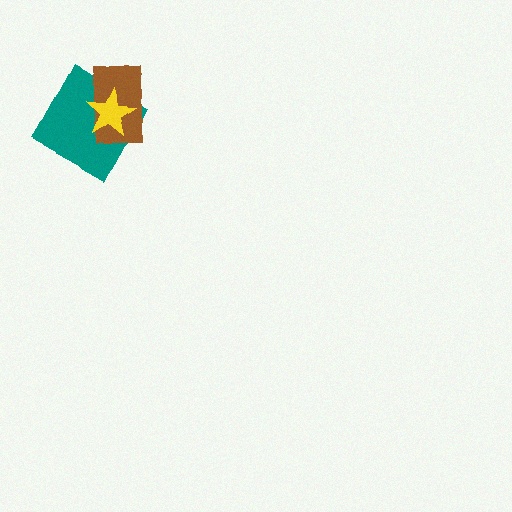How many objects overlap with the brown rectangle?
2 objects overlap with the brown rectangle.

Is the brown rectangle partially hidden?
Yes, it is partially covered by another shape.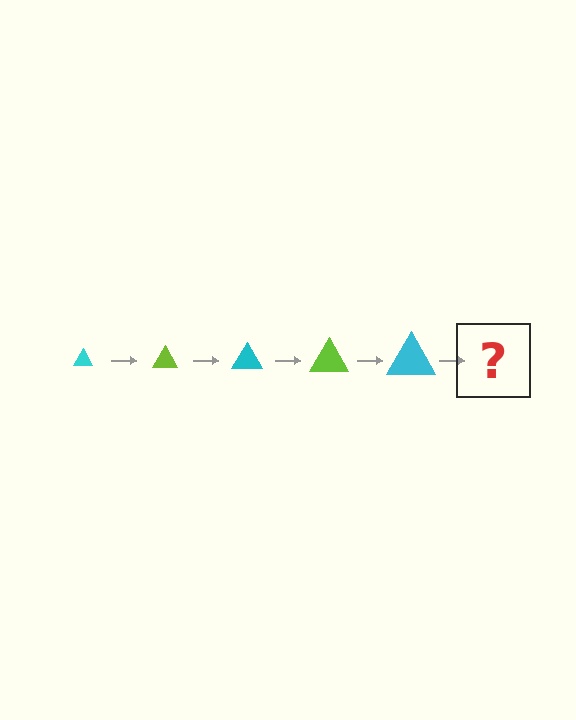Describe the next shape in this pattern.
It should be a lime triangle, larger than the previous one.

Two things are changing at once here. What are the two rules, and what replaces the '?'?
The two rules are that the triangle grows larger each step and the color cycles through cyan and lime. The '?' should be a lime triangle, larger than the previous one.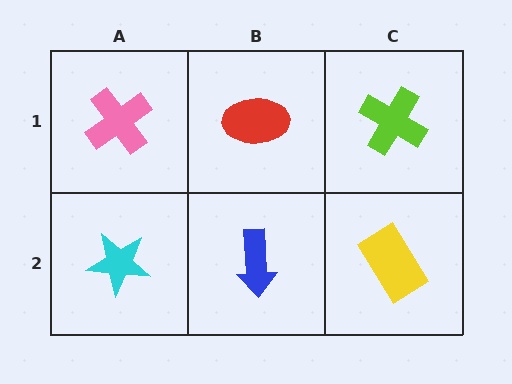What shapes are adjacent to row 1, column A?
A cyan star (row 2, column A), a red ellipse (row 1, column B).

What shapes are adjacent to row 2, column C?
A lime cross (row 1, column C), a blue arrow (row 2, column B).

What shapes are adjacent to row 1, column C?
A yellow rectangle (row 2, column C), a red ellipse (row 1, column B).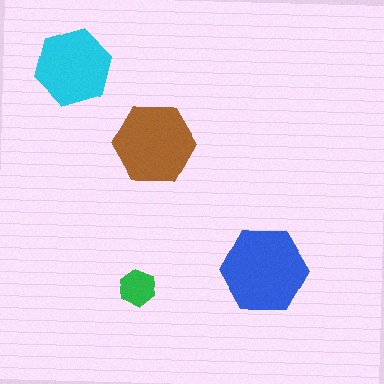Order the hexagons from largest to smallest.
the blue one, the brown one, the cyan one, the green one.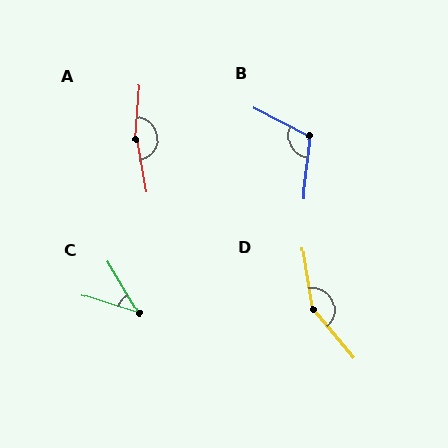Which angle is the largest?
A, at approximately 166 degrees.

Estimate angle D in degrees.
Approximately 150 degrees.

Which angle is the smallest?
C, at approximately 41 degrees.